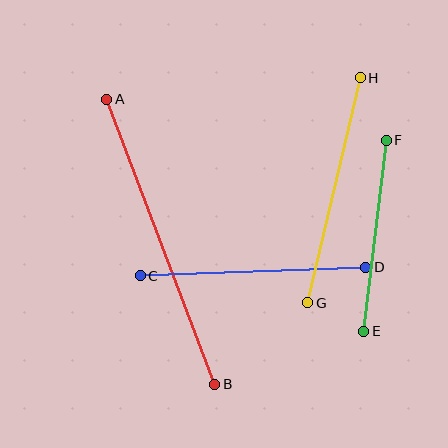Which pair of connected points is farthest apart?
Points A and B are farthest apart.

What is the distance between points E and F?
The distance is approximately 192 pixels.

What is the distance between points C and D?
The distance is approximately 226 pixels.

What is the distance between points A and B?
The distance is approximately 305 pixels.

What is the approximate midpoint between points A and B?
The midpoint is at approximately (161, 242) pixels.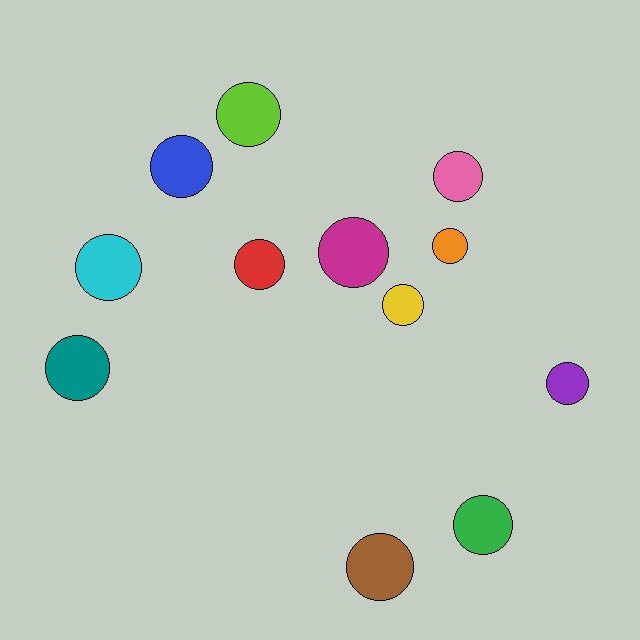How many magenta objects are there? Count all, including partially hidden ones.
There is 1 magenta object.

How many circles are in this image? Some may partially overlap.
There are 12 circles.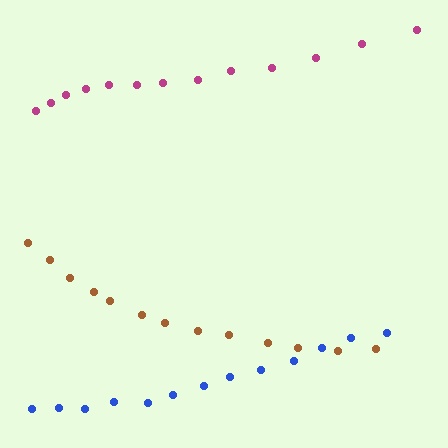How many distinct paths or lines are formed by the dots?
There are 3 distinct paths.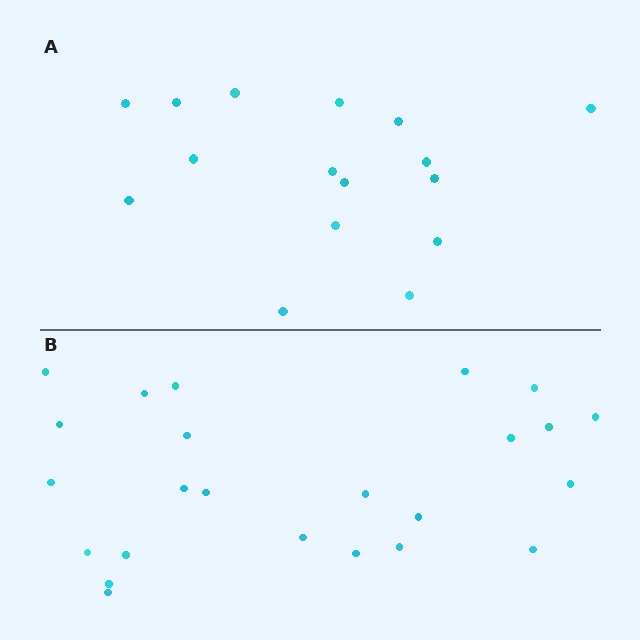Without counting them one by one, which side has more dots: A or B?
Region B (the bottom region) has more dots.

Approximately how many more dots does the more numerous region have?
Region B has roughly 8 or so more dots than region A.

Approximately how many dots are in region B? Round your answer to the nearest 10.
About 20 dots. (The exact count is 24, which rounds to 20.)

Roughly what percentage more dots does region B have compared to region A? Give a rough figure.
About 50% more.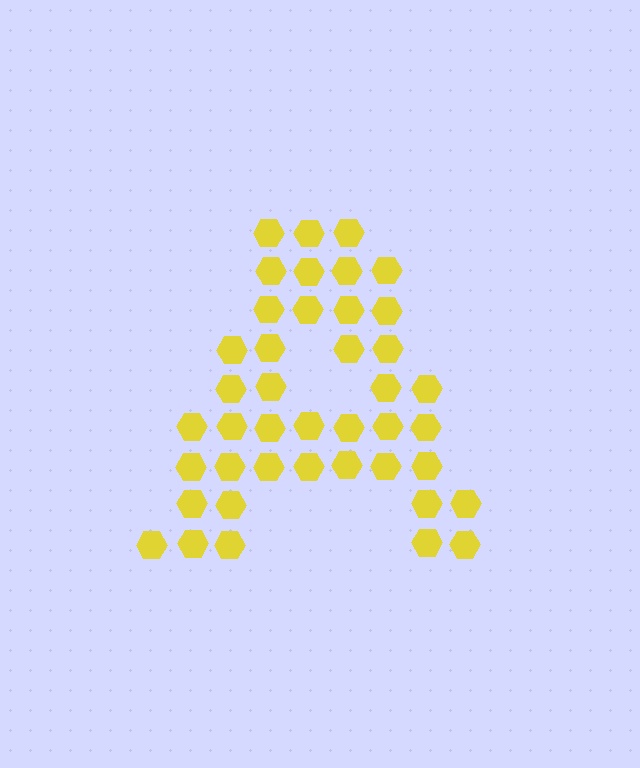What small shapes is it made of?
It is made of small hexagons.